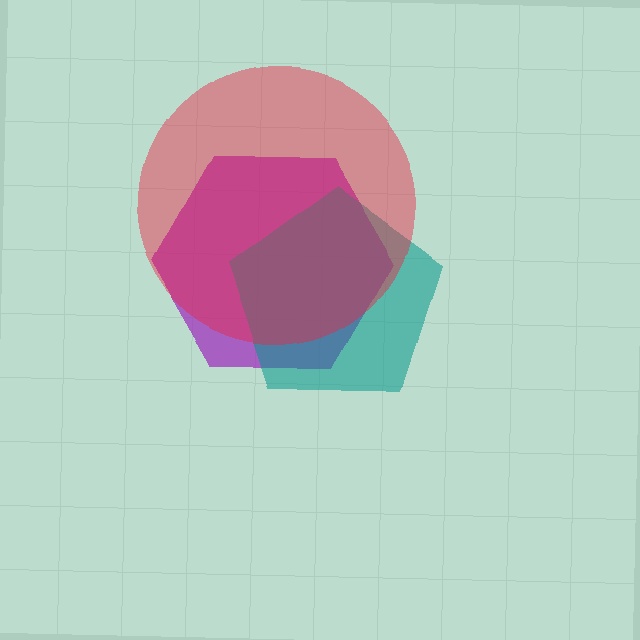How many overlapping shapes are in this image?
There are 3 overlapping shapes in the image.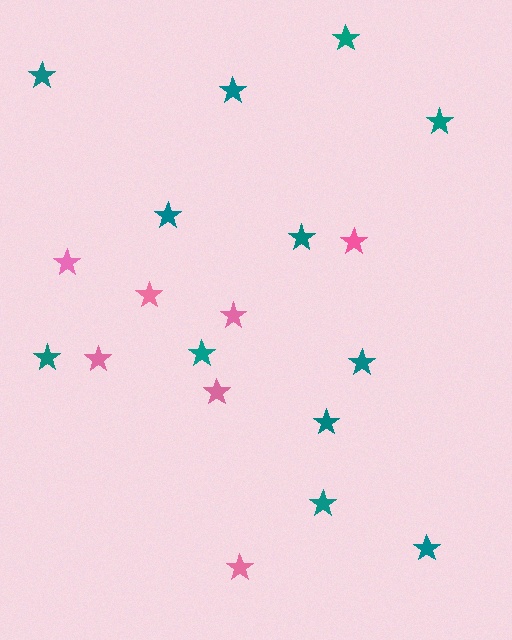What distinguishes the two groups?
There are 2 groups: one group of pink stars (7) and one group of teal stars (12).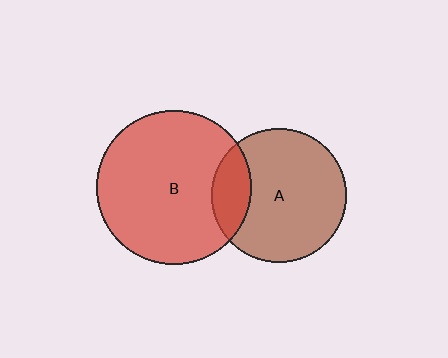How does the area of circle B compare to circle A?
Approximately 1.3 times.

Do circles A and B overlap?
Yes.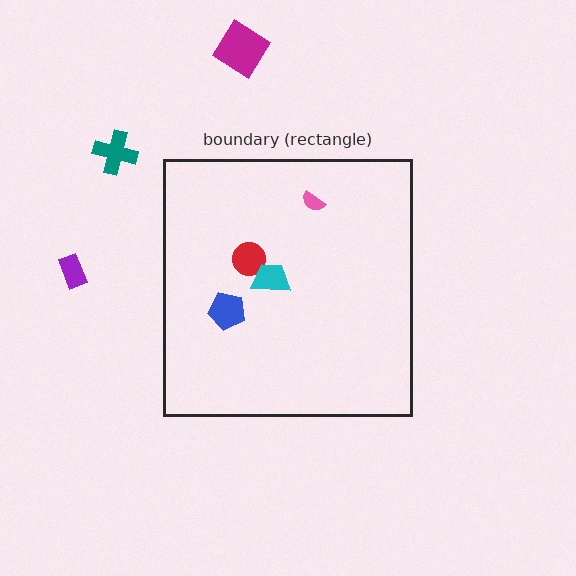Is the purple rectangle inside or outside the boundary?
Outside.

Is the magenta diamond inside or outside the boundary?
Outside.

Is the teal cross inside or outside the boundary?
Outside.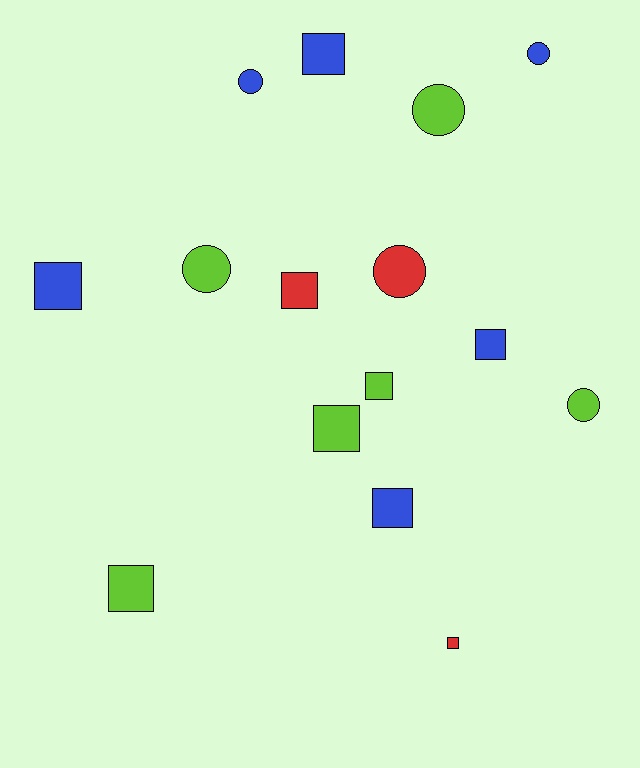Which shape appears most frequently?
Square, with 9 objects.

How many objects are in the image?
There are 15 objects.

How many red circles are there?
There is 1 red circle.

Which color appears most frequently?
Lime, with 6 objects.